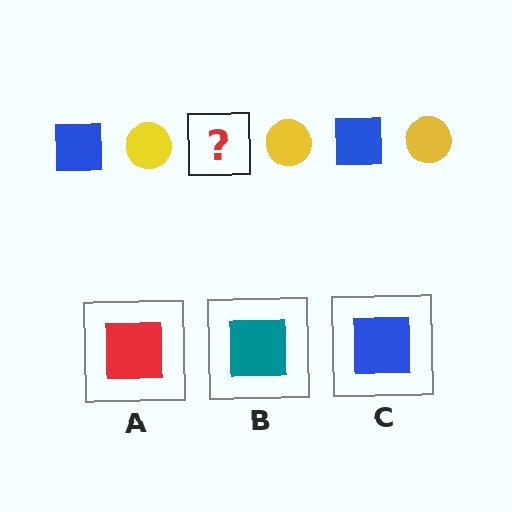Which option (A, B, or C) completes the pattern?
C.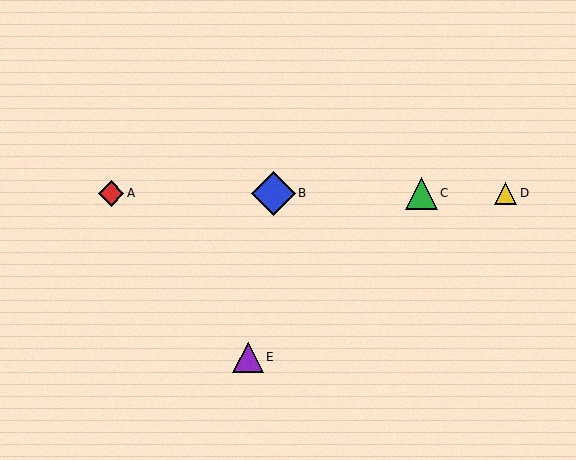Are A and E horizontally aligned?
No, A is at y≈193 and E is at y≈357.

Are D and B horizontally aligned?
Yes, both are at y≈193.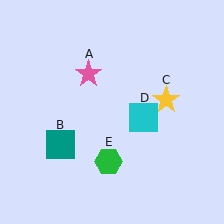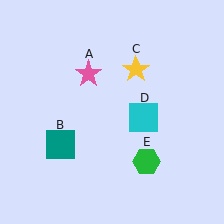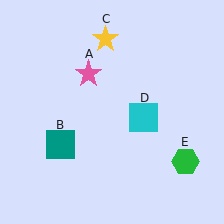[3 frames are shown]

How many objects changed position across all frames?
2 objects changed position: yellow star (object C), green hexagon (object E).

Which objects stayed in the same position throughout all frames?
Pink star (object A) and teal square (object B) and cyan square (object D) remained stationary.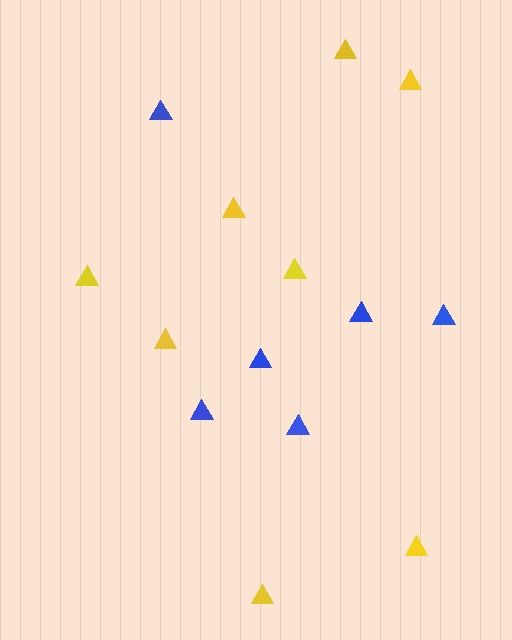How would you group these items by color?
There are 2 groups: one group of yellow triangles (8) and one group of blue triangles (6).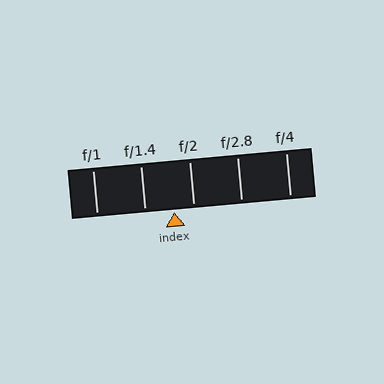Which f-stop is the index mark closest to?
The index mark is closest to f/2.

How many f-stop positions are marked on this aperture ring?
There are 5 f-stop positions marked.